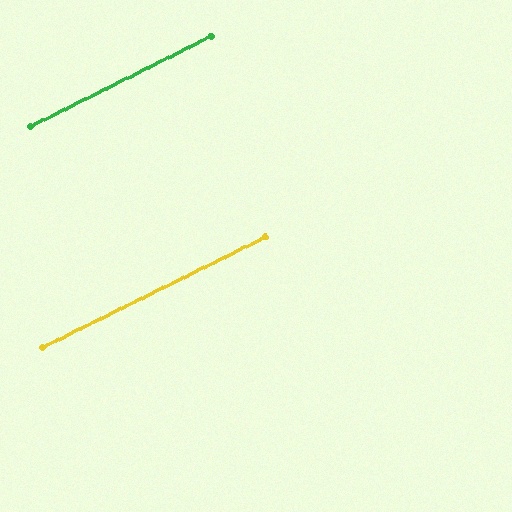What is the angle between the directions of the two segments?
Approximately 0 degrees.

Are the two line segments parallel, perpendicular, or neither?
Parallel — their directions differ by only 0.2°.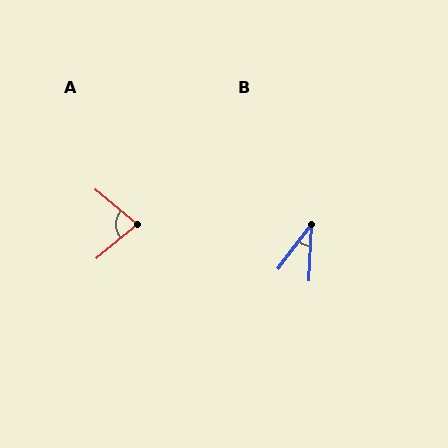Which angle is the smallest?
B, at approximately 35 degrees.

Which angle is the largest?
A, at approximately 80 degrees.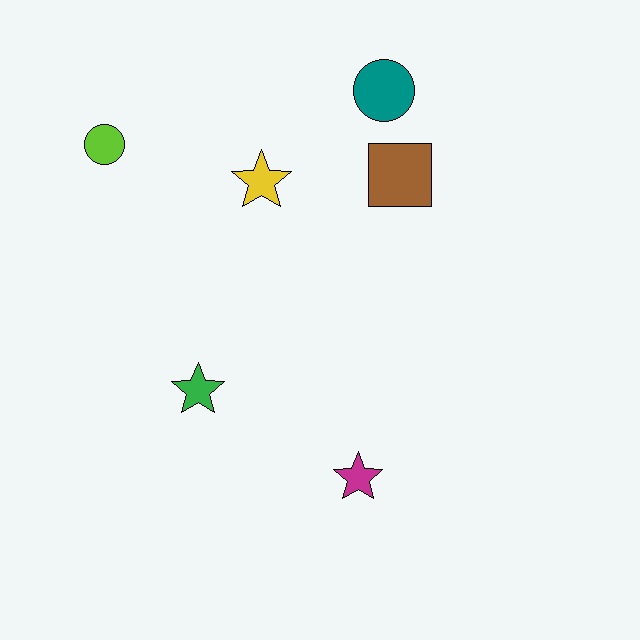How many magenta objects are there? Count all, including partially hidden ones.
There is 1 magenta object.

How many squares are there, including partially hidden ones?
There is 1 square.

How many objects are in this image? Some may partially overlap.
There are 6 objects.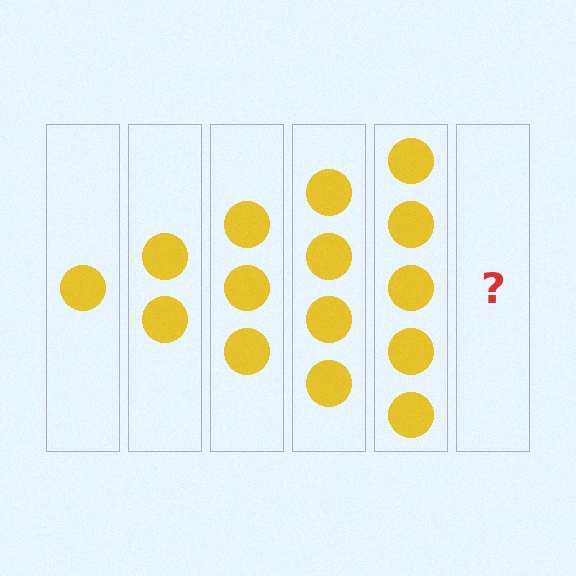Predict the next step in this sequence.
The next step is 6 circles.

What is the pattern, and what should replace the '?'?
The pattern is that each step adds one more circle. The '?' should be 6 circles.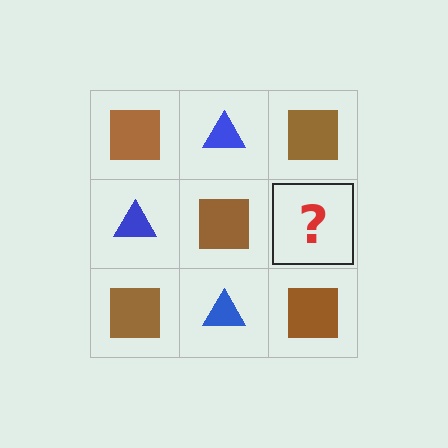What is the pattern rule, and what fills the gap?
The rule is that it alternates brown square and blue triangle in a checkerboard pattern. The gap should be filled with a blue triangle.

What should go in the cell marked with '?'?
The missing cell should contain a blue triangle.